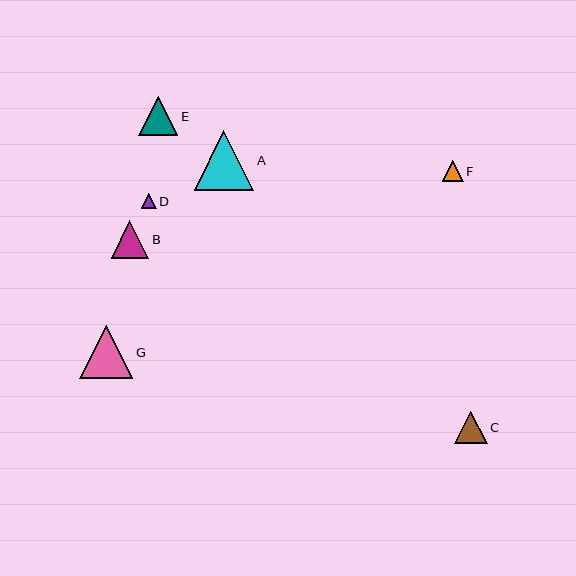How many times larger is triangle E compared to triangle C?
Triangle E is approximately 1.2 times the size of triangle C.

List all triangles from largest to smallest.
From largest to smallest: A, G, E, B, C, F, D.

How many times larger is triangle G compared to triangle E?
Triangle G is approximately 1.4 times the size of triangle E.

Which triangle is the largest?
Triangle A is the largest with a size of approximately 59 pixels.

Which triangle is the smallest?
Triangle D is the smallest with a size of approximately 15 pixels.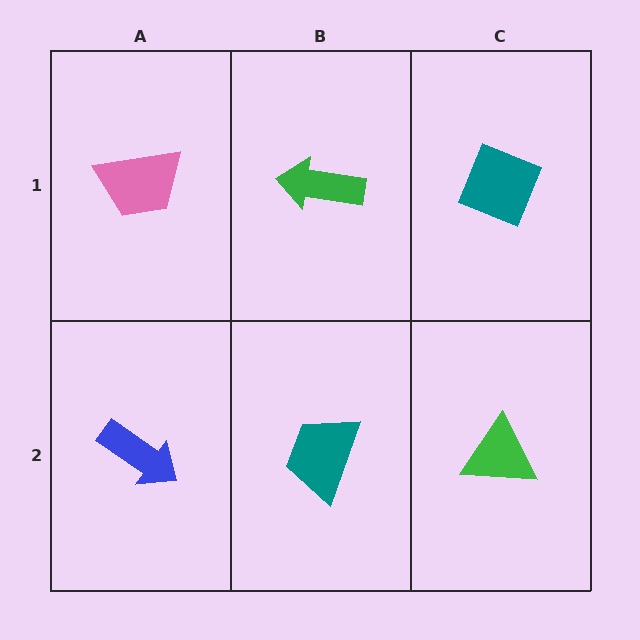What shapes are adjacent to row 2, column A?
A pink trapezoid (row 1, column A), a teal trapezoid (row 2, column B).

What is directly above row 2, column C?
A teal diamond.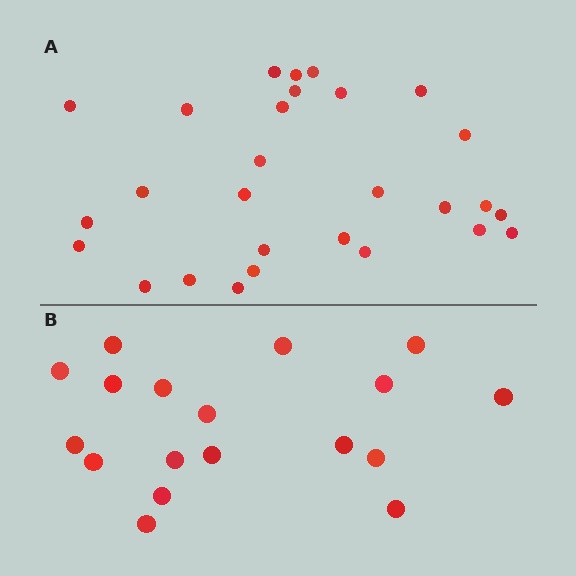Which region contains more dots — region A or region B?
Region A (the top region) has more dots.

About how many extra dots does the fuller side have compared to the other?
Region A has roughly 10 or so more dots than region B.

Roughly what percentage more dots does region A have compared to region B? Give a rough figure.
About 55% more.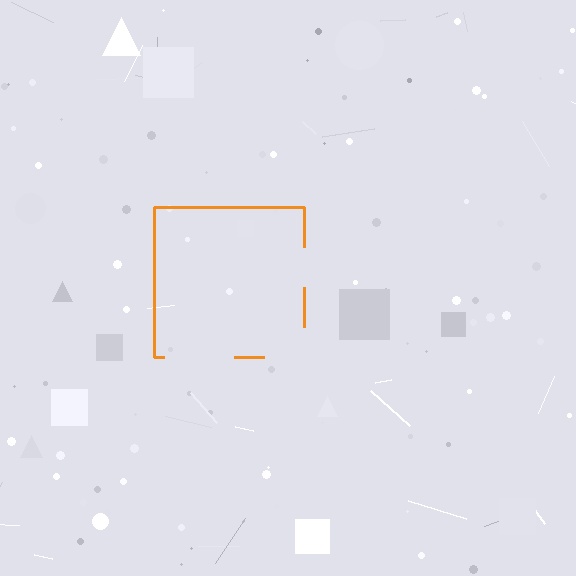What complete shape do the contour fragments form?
The contour fragments form a square.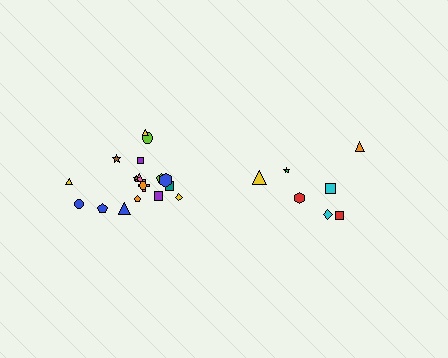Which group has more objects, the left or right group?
The left group.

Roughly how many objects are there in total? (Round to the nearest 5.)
Roughly 25 objects in total.